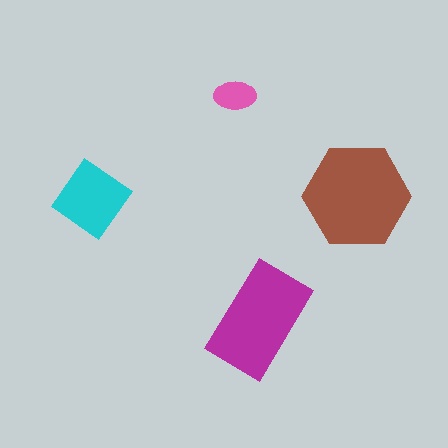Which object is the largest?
The brown hexagon.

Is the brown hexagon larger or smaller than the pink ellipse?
Larger.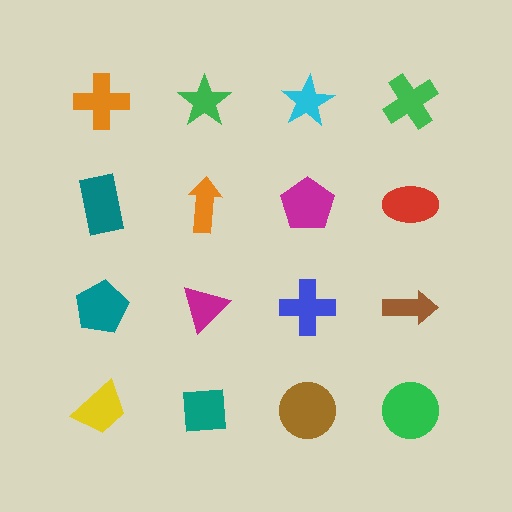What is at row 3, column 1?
A teal pentagon.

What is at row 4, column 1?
A yellow trapezoid.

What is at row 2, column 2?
An orange arrow.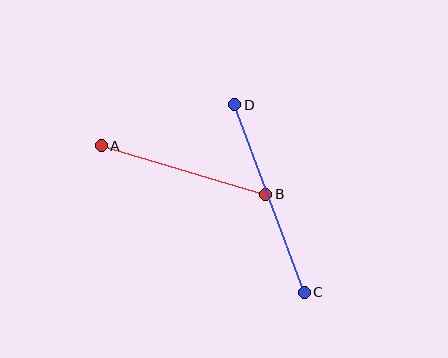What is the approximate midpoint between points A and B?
The midpoint is at approximately (184, 170) pixels.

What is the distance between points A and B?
The distance is approximately 172 pixels.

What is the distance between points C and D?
The distance is approximately 200 pixels.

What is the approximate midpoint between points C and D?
The midpoint is at approximately (270, 198) pixels.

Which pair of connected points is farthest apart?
Points C and D are farthest apart.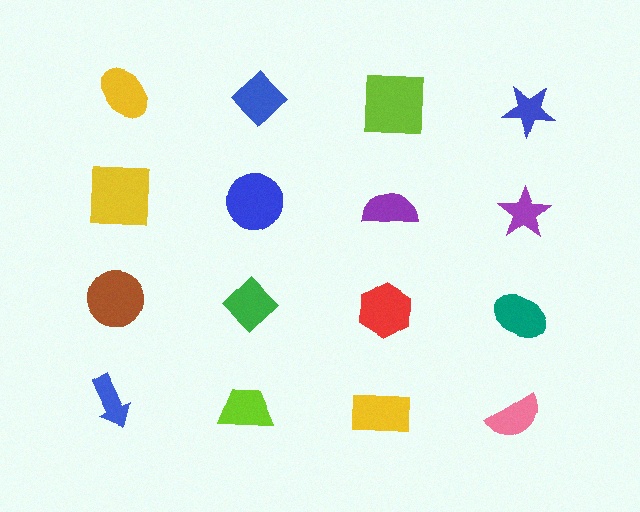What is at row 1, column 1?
A yellow ellipse.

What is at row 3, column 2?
A green diamond.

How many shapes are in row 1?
4 shapes.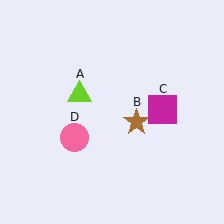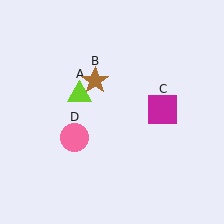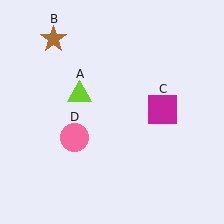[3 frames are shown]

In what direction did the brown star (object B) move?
The brown star (object B) moved up and to the left.